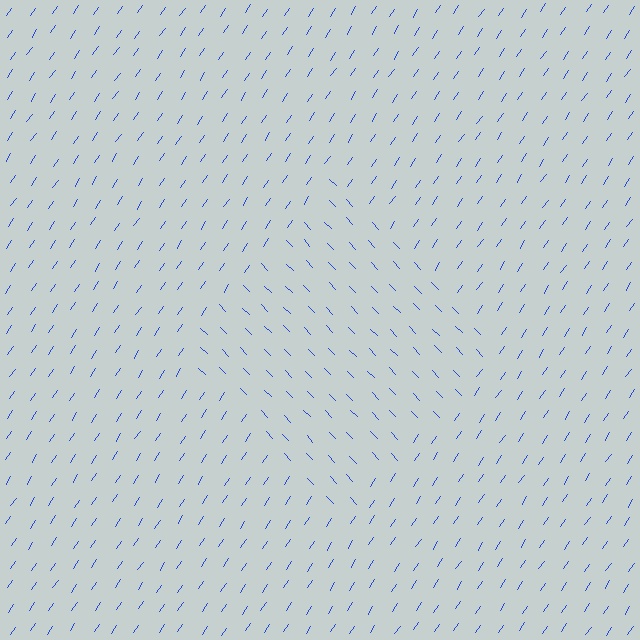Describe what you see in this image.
The image is filled with small blue line segments. A diamond region in the image has lines oriented differently from the surrounding lines, creating a visible texture boundary.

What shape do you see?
I see a diamond.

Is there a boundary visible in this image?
Yes, there is a texture boundary formed by a change in line orientation.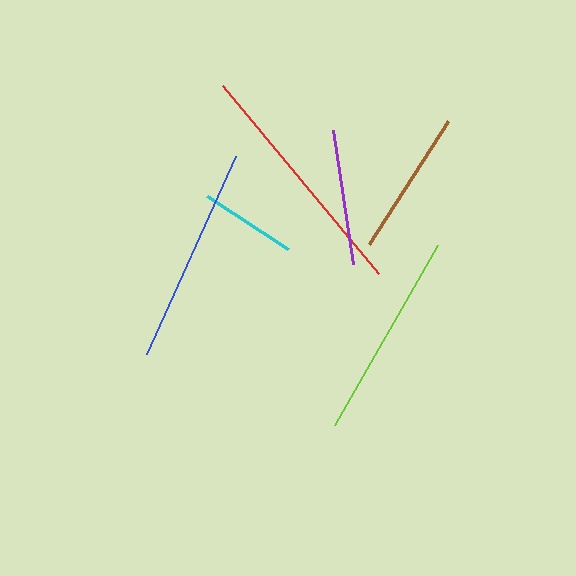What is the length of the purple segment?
The purple segment is approximately 135 pixels long.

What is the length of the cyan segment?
The cyan segment is approximately 96 pixels long.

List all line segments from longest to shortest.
From longest to shortest: red, blue, lime, brown, purple, cyan.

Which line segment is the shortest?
The cyan line is the shortest at approximately 96 pixels.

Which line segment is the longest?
The red line is the longest at approximately 244 pixels.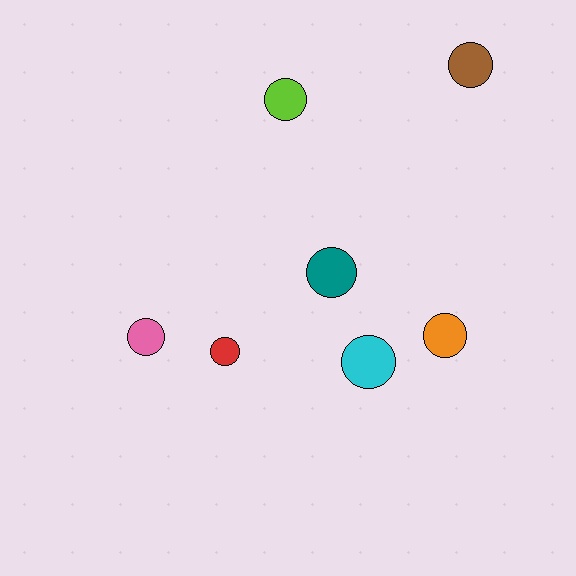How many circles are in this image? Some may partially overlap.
There are 7 circles.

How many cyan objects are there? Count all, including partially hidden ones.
There is 1 cyan object.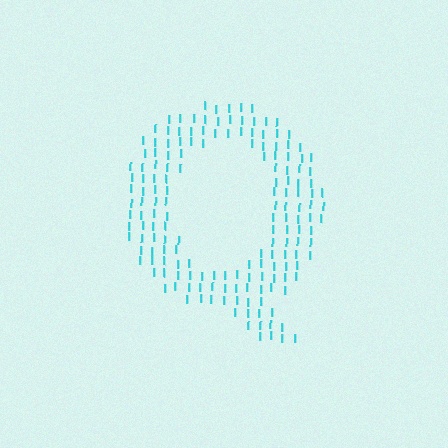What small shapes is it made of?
It is made of small letter I's.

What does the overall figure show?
The overall figure shows the letter Q.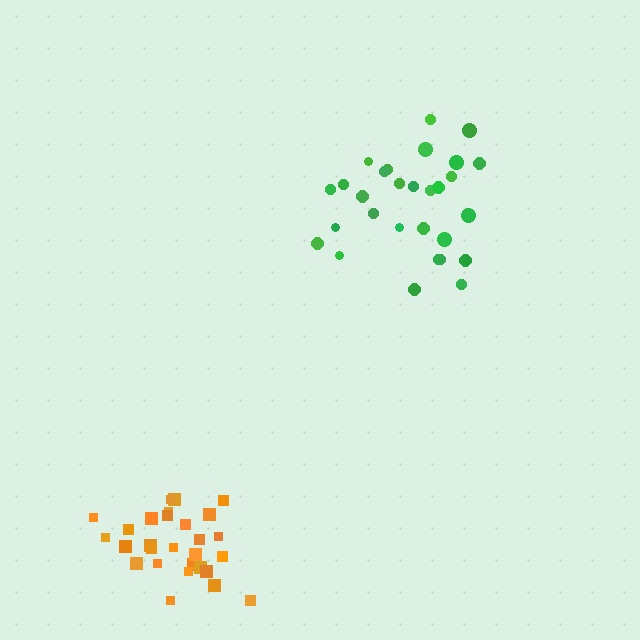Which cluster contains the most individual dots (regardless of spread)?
Green (29).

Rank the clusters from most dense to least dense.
orange, green.